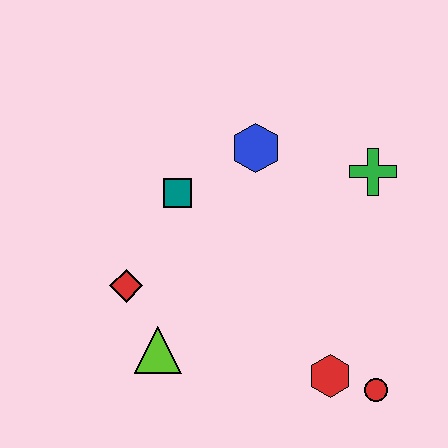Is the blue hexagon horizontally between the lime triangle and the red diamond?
No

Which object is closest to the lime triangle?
The red diamond is closest to the lime triangle.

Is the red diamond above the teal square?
No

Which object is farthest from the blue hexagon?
The red circle is farthest from the blue hexagon.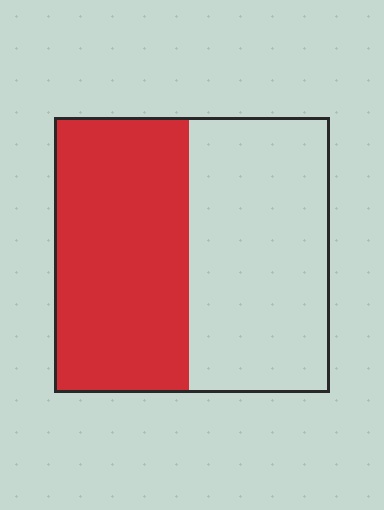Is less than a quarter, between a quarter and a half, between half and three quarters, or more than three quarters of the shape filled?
Between a quarter and a half.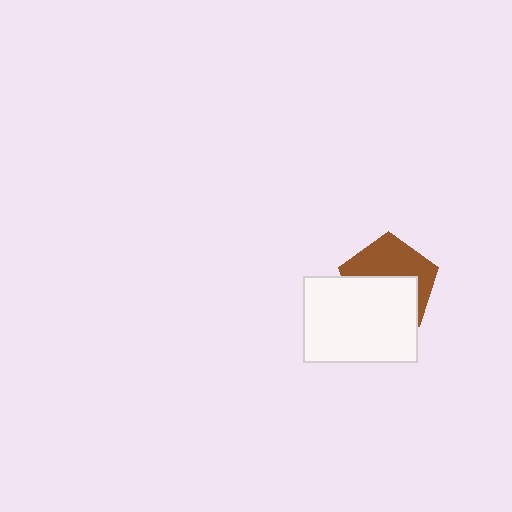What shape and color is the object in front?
The object in front is a white rectangle.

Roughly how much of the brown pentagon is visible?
About half of it is visible (roughly 47%).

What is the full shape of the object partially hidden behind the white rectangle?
The partially hidden object is a brown pentagon.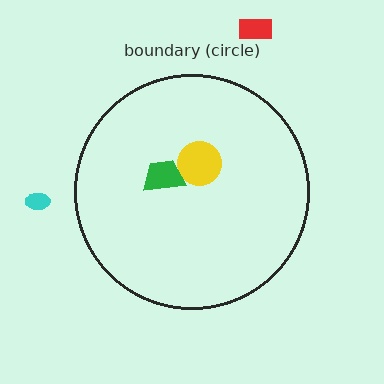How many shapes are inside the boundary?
2 inside, 2 outside.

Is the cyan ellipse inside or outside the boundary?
Outside.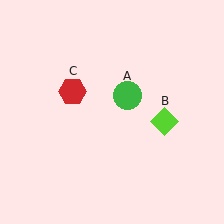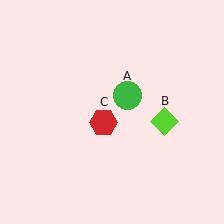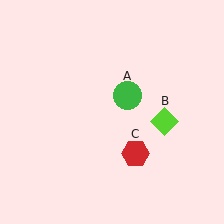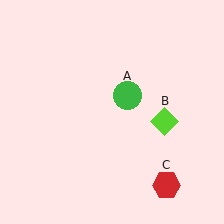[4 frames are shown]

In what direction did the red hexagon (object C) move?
The red hexagon (object C) moved down and to the right.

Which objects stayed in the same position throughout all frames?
Green circle (object A) and lime diamond (object B) remained stationary.